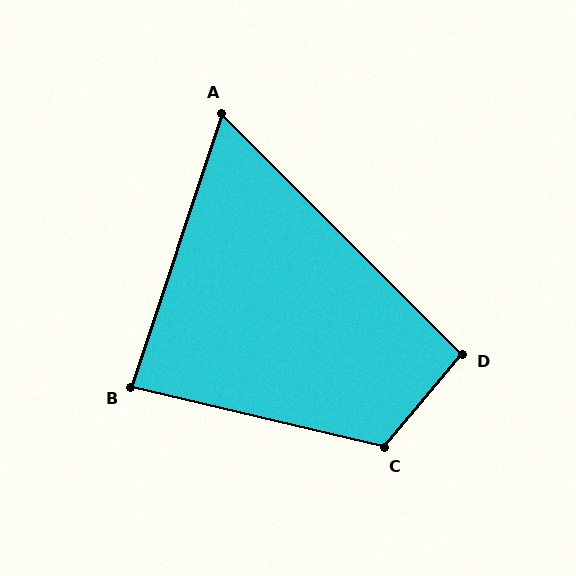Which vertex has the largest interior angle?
C, at approximately 117 degrees.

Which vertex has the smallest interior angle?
A, at approximately 63 degrees.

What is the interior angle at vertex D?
Approximately 95 degrees (obtuse).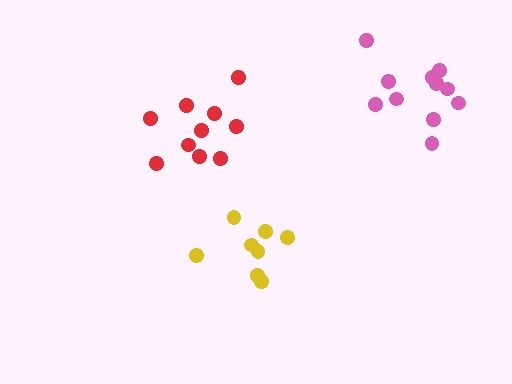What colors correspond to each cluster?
The clusters are colored: pink, red, yellow.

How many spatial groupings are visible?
There are 3 spatial groupings.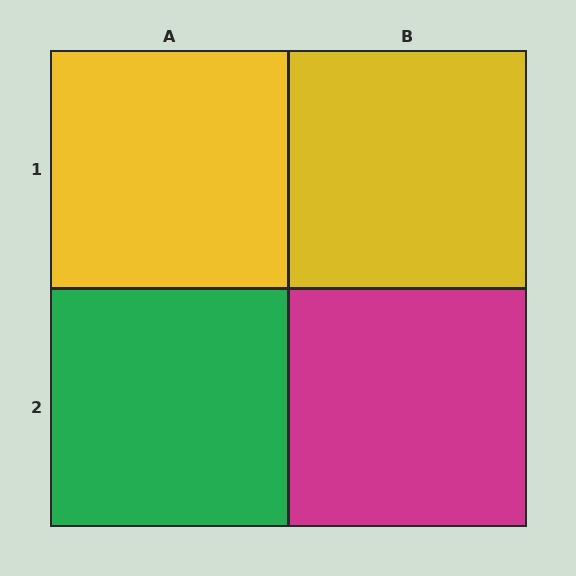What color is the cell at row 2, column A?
Green.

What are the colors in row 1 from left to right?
Yellow, yellow.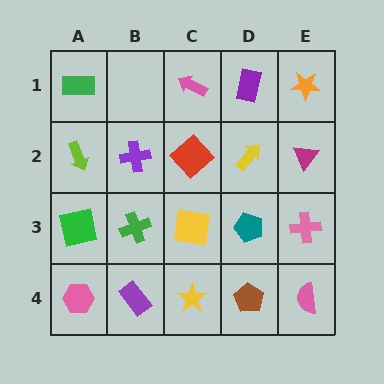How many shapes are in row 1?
4 shapes.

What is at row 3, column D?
A teal pentagon.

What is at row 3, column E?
A pink cross.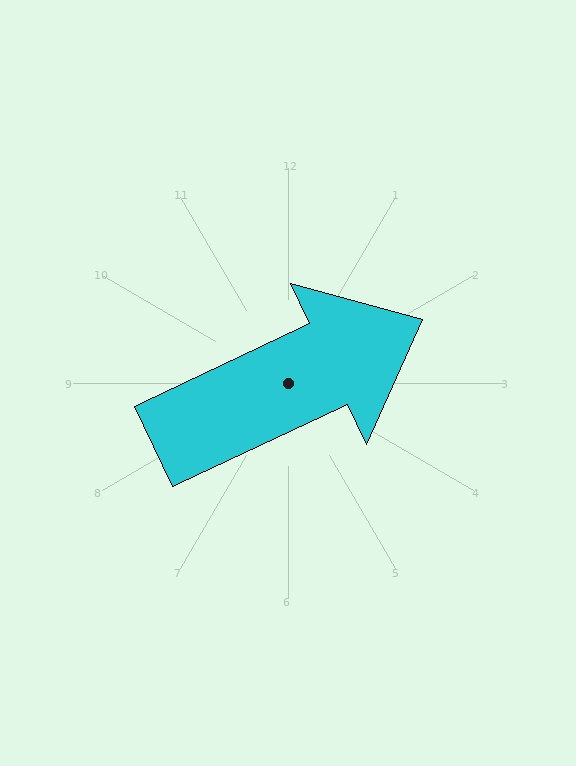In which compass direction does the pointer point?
Northeast.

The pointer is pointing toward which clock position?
Roughly 2 o'clock.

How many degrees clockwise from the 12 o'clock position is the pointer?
Approximately 65 degrees.